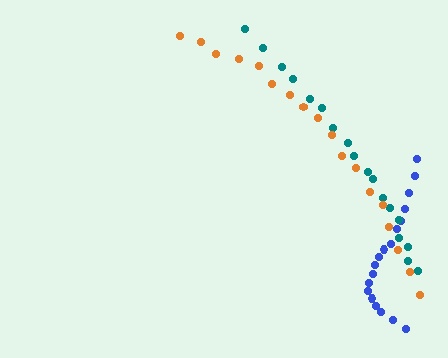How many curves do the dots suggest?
There are 3 distinct paths.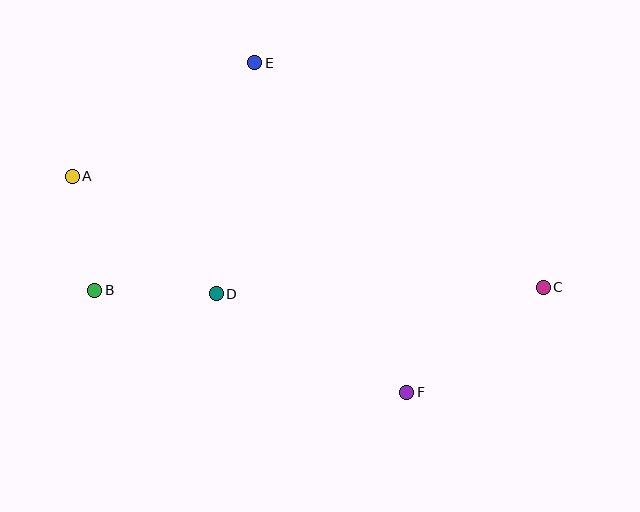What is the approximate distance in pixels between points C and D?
The distance between C and D is approximately 327 pixels.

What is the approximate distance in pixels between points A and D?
The distance between A and D is approximately 186 pixels.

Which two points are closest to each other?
Points A and B are closest to each other.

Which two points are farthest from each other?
Points A and C are farthest from each other.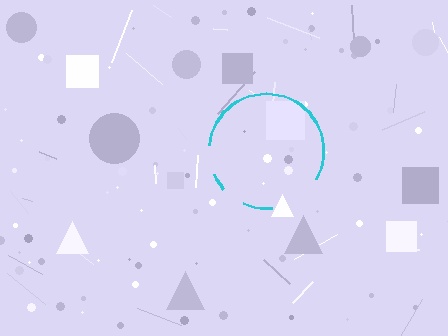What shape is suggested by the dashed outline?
The dashed outline suggests a circle.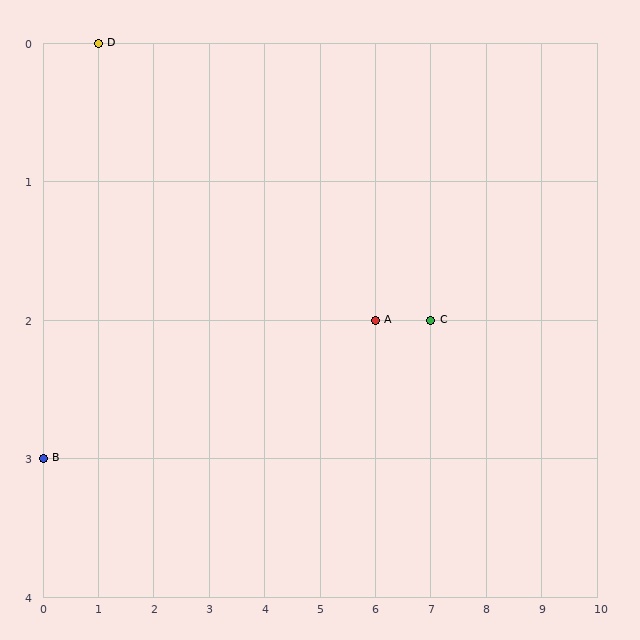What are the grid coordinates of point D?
Point D is at grid coordinates (1, 0).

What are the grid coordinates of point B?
Point B is at grid coordinates (0, 3).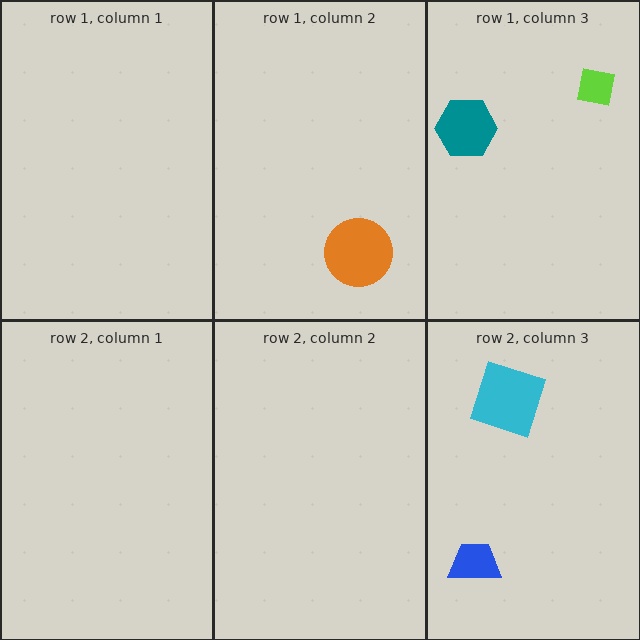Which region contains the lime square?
The row 1, column 3 region.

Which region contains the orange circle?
The row 1, column 2 region.